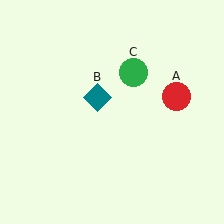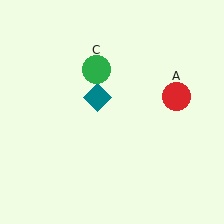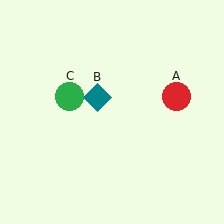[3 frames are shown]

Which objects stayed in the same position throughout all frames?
Red circle (object A) and teal diamond (object B) remained stationary.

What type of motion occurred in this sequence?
The green circle (object C) rotated counterclockwise around the center of the scene.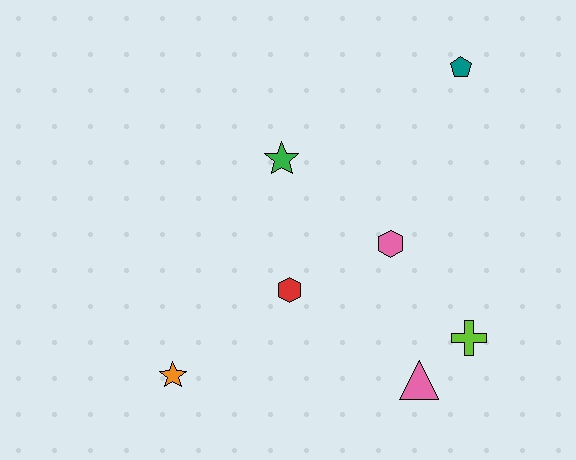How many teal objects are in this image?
There is 1 teal object.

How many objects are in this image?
There are 7 objects.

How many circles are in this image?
There are no circles.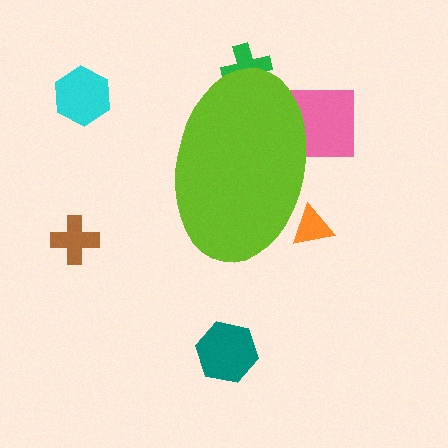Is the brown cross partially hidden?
No, the brown cross is fully visible.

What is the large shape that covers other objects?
A lime ellipse.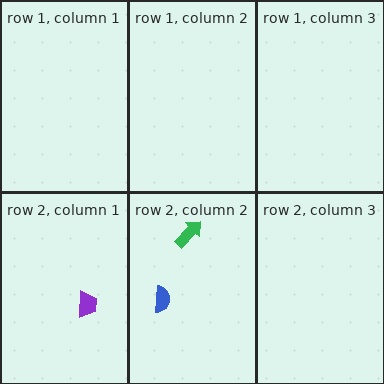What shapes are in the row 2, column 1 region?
The purple trapezoid.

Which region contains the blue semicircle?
The row 2, column 2 region.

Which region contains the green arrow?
The row 2, column 2 region.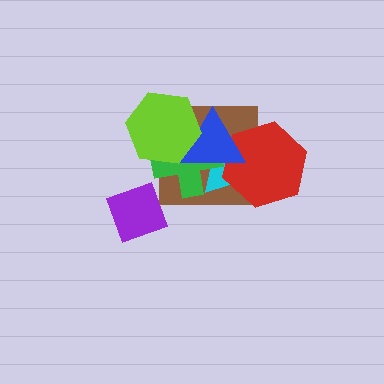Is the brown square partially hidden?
Yes, it is partially covered by another shape.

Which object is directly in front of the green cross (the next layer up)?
The blue triangle is directly in front of the green cross.